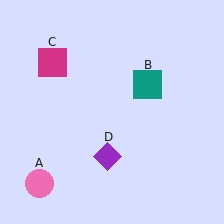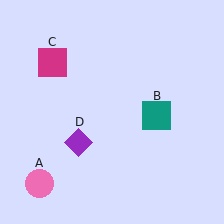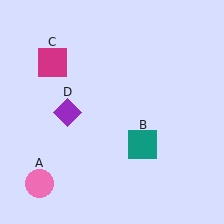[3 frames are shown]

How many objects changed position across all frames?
2 objects changed position: teal square (object B), purple diamond (object D).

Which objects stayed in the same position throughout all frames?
Pink circle (object A) and magenta square (object C) remained stationary.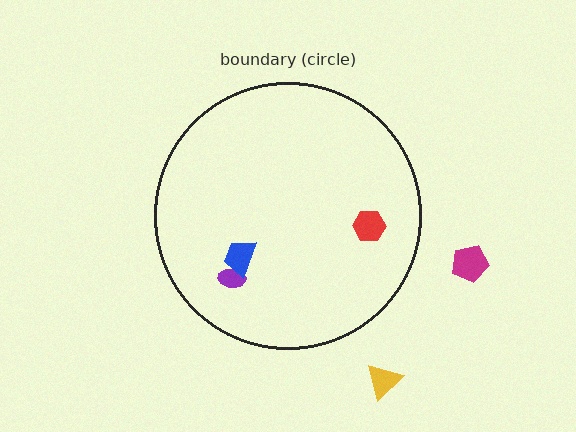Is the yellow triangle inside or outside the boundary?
Outside.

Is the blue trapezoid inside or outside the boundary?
Inside.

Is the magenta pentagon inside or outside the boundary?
Outside.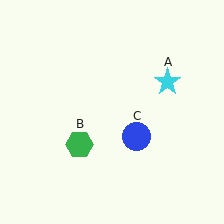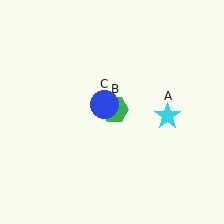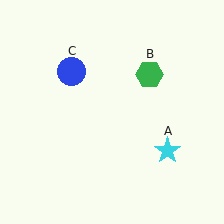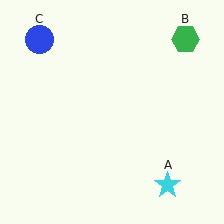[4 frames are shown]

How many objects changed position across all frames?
3 objects changed position: cyan star (object A), green hexagon (object B), blue circle (object C).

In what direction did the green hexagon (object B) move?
The green hexagon (object B) moved up and to the right.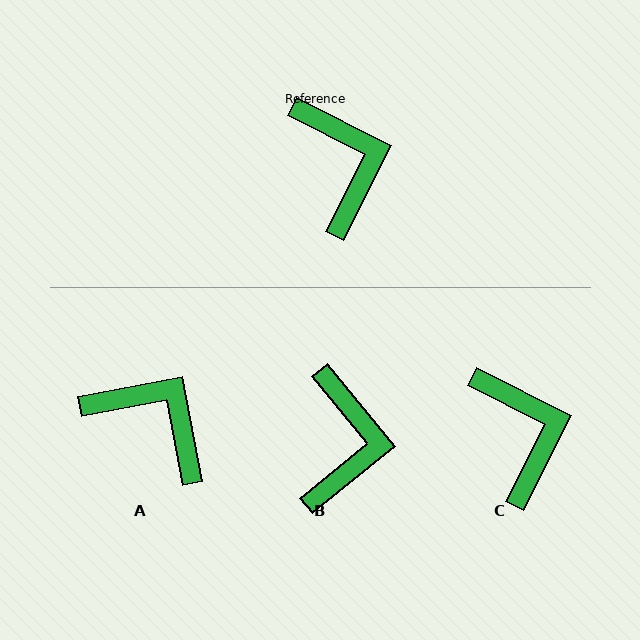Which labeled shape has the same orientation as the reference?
C.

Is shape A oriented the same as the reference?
No, it is off by about 37 degrees.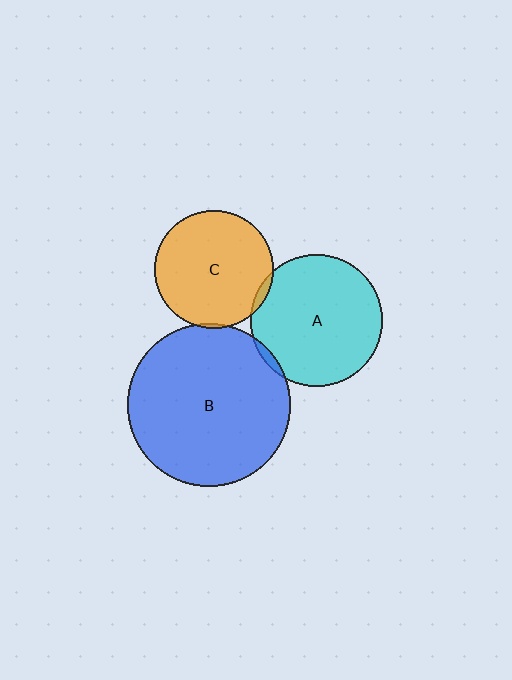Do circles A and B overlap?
Yes.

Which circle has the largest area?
Circle B (blue).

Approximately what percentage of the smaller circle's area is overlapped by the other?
Approximately 5%.